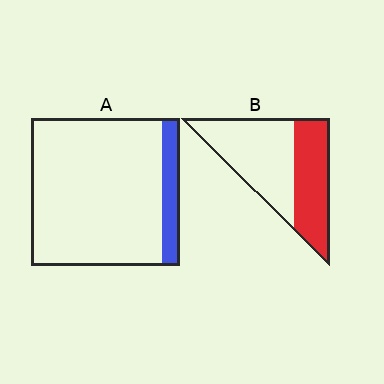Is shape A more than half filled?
No.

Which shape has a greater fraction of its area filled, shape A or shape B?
Shape B.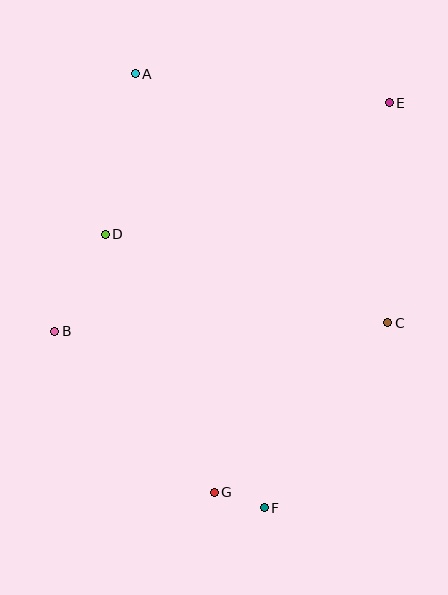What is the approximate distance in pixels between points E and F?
The distance between E and F is approximately 424 pixels.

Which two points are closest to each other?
Points F and G are closest to each other.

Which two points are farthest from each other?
Points A and F are farthest from each other.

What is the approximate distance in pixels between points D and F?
The distance between D and F is approximately 317 pixels.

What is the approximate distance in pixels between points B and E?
The distance between B and E is approximately 405 pixels.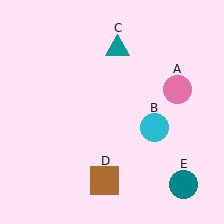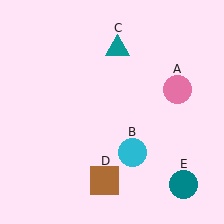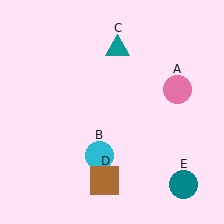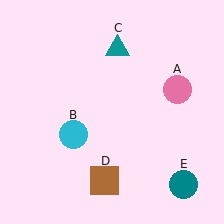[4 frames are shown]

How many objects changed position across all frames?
1 object changed position: cyan circle (object B).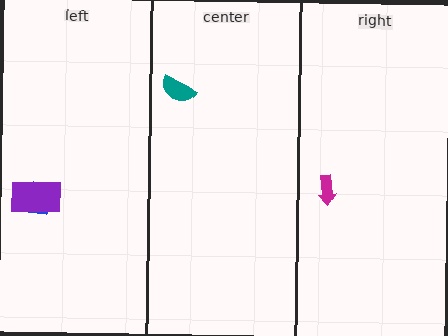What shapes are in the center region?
The teal semicircle.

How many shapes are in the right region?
1.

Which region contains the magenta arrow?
The right region.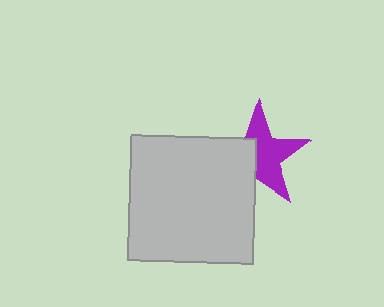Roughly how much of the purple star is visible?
About half of it is visible (roughly 57%).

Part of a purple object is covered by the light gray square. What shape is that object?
It is a star.